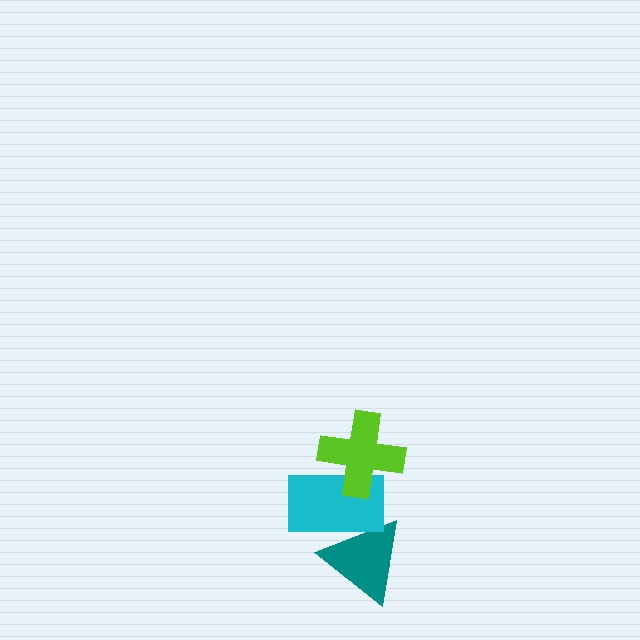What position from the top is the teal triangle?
The teal triangle is 3rd from the top.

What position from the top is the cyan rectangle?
The cyan rectangle is 2nd from the top.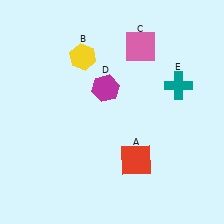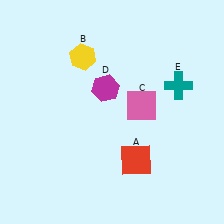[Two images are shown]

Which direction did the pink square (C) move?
The pink square (C) moved down.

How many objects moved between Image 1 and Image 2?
1 object moved between the two images.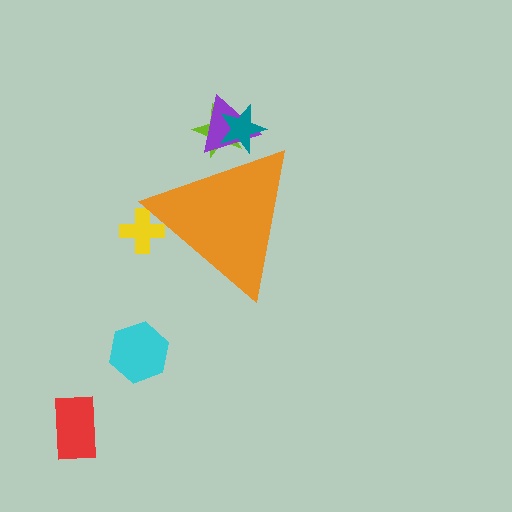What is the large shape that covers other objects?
An orange triangle.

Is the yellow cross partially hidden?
Yes, the yellow cross is partially hidden behind the orange triangle.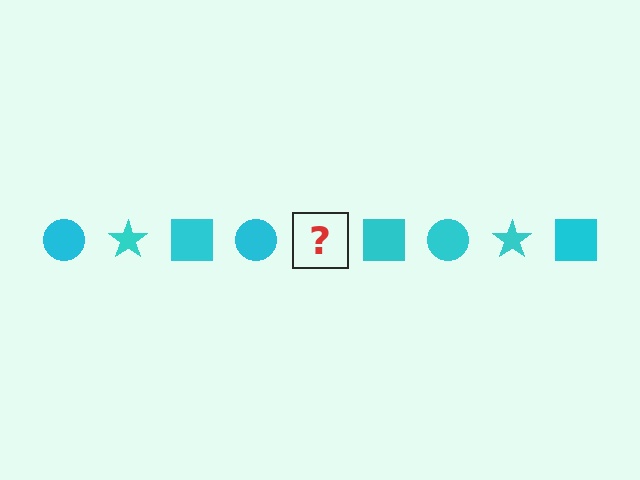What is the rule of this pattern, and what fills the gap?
The rule is that the pattern cycles through circle, star, square shapes in cyan. The gap should be filled with a cyan star.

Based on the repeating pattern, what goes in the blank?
The blank should be a cyan star.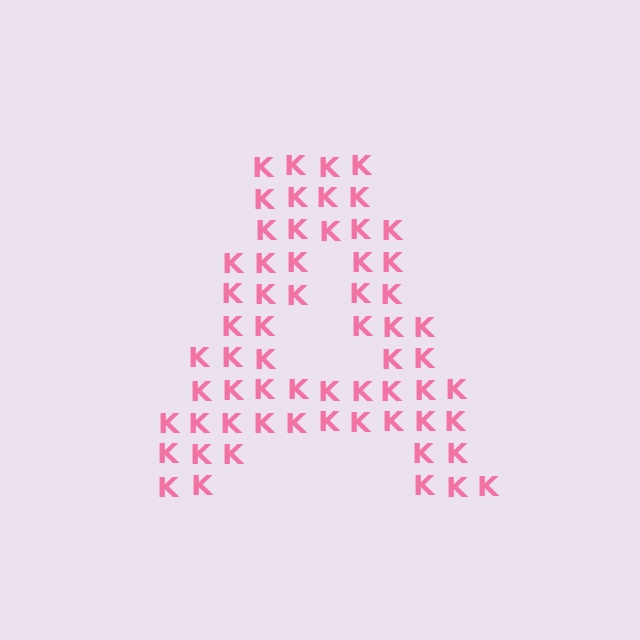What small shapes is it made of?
It is made of small letter K's.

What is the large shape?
The large shape is the letter A.